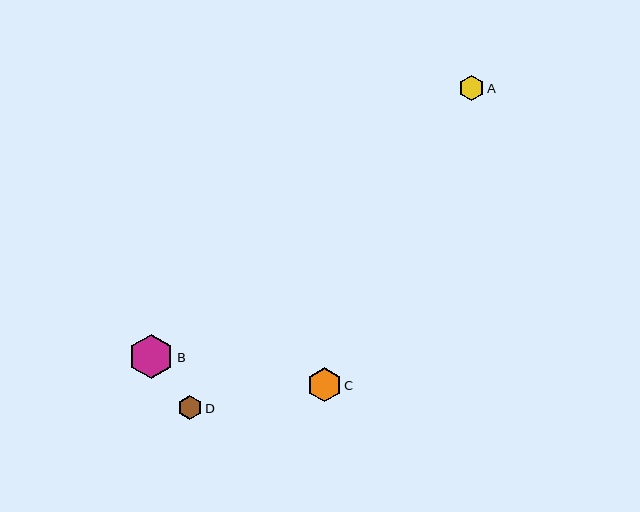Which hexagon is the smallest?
Hexagon D is the smallest with a size of approximately 24 pixels.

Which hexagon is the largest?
Hexagon B is the largest with a size of approximately 45 pixels.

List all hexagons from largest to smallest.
From largest to smallest: B, C, A, D.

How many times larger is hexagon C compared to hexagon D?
Hexagon C is approximately 1.4 times the size of hexagon D.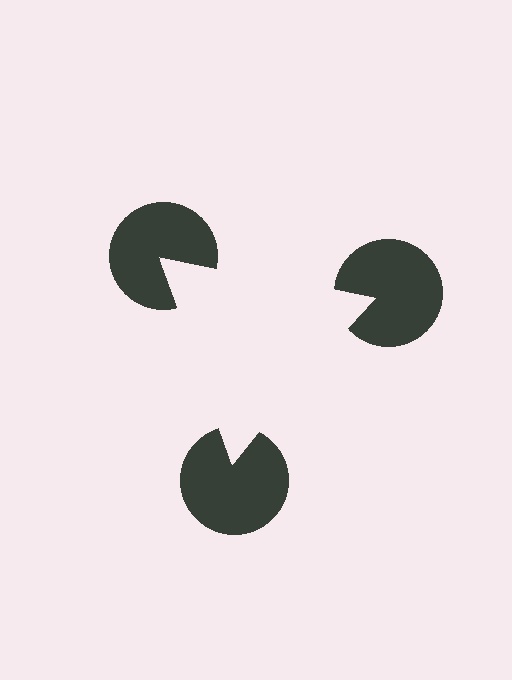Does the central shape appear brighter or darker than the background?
It typically appears slightly brighter than the background, even though no actual brightness change is drawn.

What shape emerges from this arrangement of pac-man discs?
An illusory triangle — its edges are inferred from the aligned wedge cuts in the pac-man discs, not physically drawn.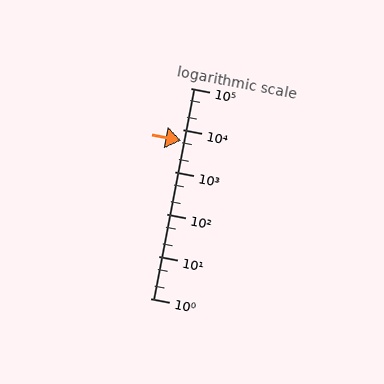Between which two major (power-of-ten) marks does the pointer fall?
The pointer is between 1000 and 10000.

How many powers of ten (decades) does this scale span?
The scale spans 5 decades, from 1 to 100000.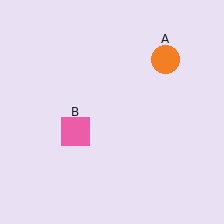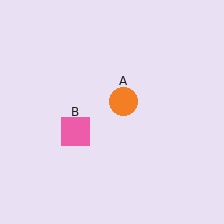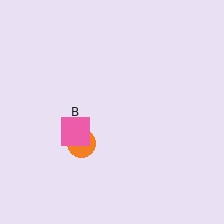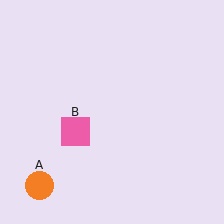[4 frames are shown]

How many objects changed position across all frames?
1 object changed position: orange circle (object A).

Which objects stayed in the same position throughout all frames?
Pink square (object B) remained stationary.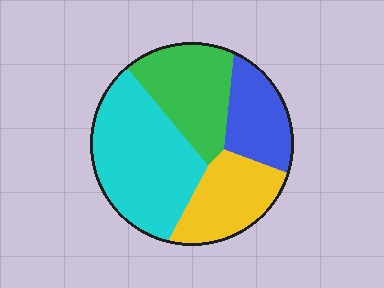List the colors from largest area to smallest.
From largest to smallest: cyan, green, yellow, blue.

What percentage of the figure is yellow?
Yellow takes up about one fifth (1/5) of the figure.